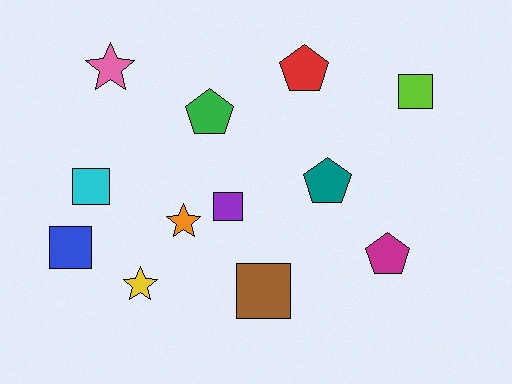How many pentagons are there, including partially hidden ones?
There are 4 pentagons.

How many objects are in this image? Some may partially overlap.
There are 12 objects.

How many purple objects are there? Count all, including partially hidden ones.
There is 1 purple object.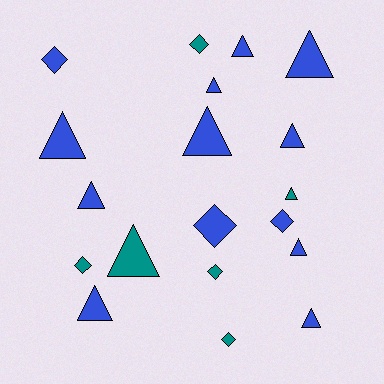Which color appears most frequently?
Blue, with 13 objects.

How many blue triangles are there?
There are 10 blue triangles.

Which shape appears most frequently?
Triangle, with 12 objects.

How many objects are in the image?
There are 19 objects.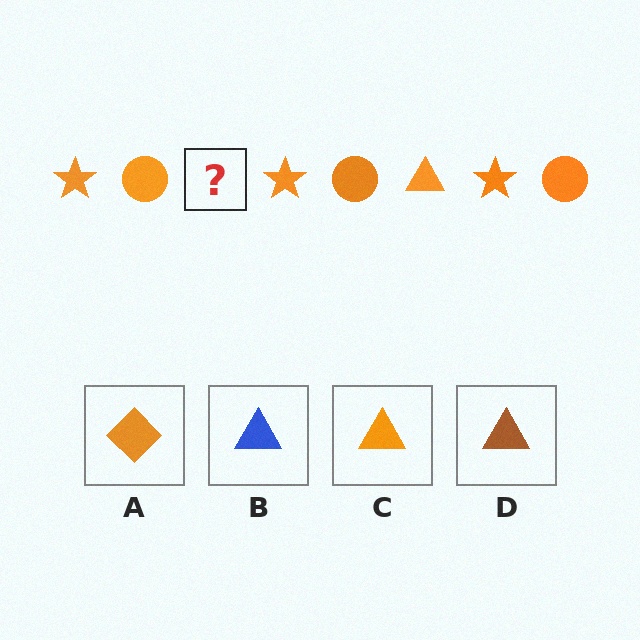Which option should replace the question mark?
Option C.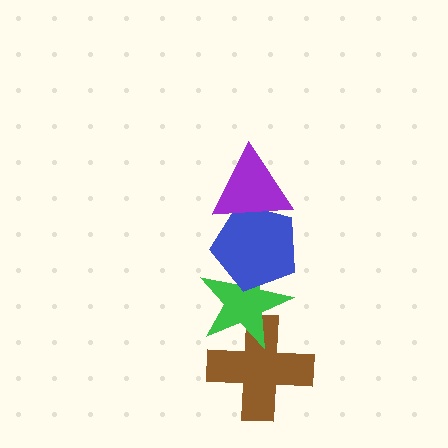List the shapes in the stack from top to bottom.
From top to bottom: the purple triangle, the blue pentagon, the green star, the brown cross.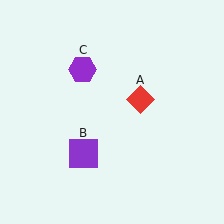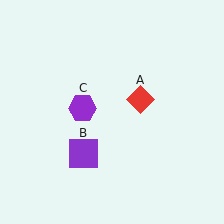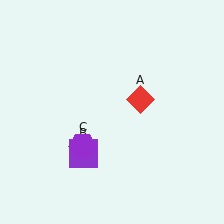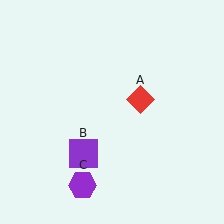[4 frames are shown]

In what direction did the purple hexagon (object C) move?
The purple hexagon (object C) moved down.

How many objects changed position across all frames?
1 object changed position: purple hexagon (object C).